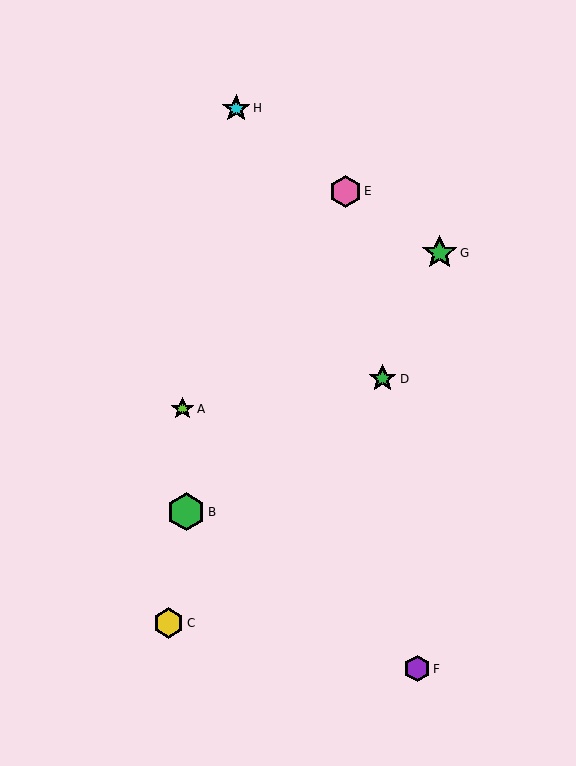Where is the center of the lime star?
The center of the lime star is at (182, 409).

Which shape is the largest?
The green hexagon (labeled B) is the largest.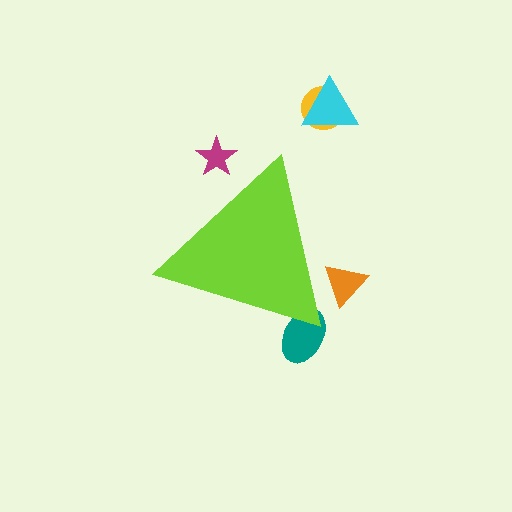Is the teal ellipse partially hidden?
Yes, the teal ellipse is partially hidden behind the lime triangle.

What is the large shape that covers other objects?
A lime triangle.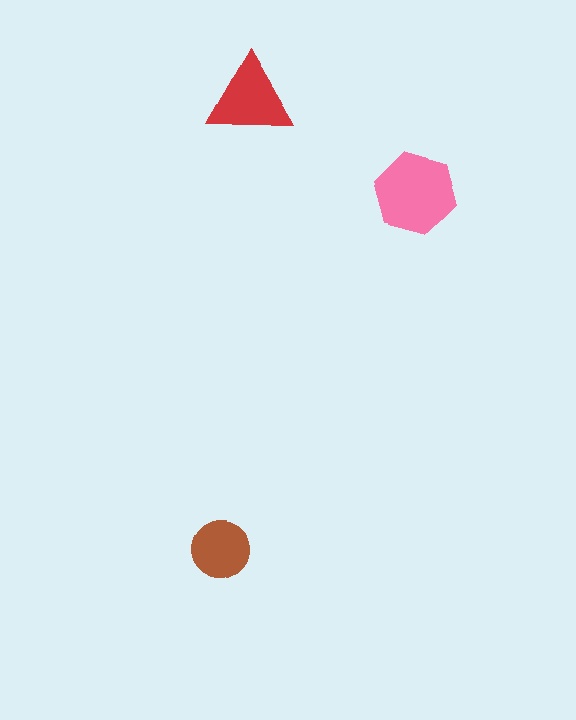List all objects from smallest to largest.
The brown circle, the red triangle, the pink hexagon.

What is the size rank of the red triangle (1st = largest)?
2nd.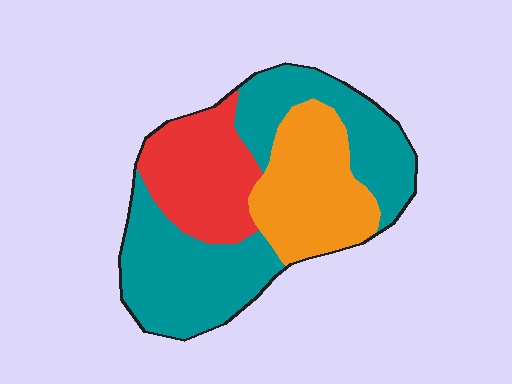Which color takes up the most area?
Teal, at roughly 50%.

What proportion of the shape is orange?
Orange covers around 25% of the shape.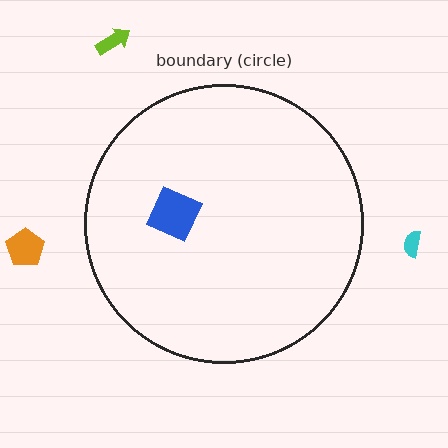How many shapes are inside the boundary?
1 inside, 3 outside.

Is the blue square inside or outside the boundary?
Inside.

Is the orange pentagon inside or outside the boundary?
Outside.